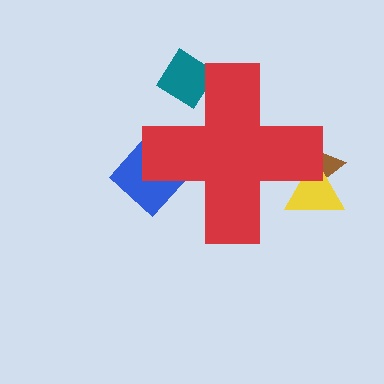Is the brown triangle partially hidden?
Yes, the brown triangle is partially hidden behind the red cross.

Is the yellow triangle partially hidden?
Yes, the yellow triangle is partially hidden behind the red cross.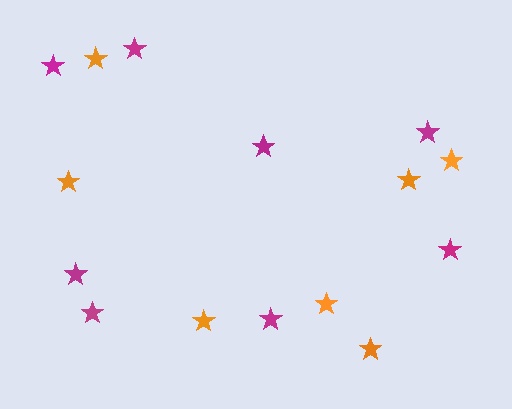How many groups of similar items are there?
There are 2 groups: one group of magenta stars (8) and one group of orange stars (7).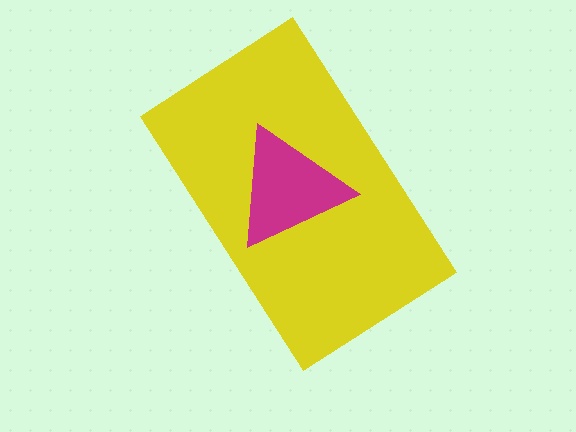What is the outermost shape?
The yellow rectangle.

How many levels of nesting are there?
2.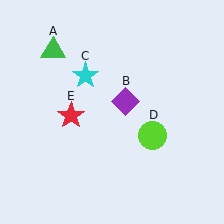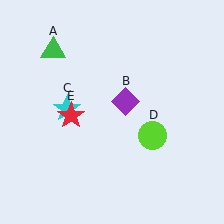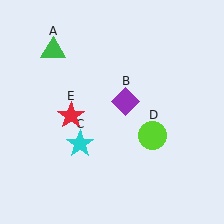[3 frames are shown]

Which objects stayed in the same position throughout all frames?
Green triangle (object A) and purple diamond (object B) and lime circle (object D) and red star (object E) remained stationary.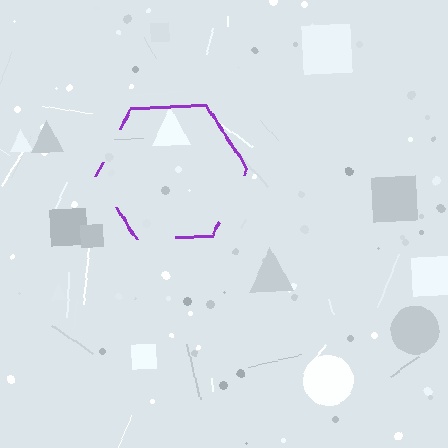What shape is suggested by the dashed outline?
The dashed outline suggests a hexagon.